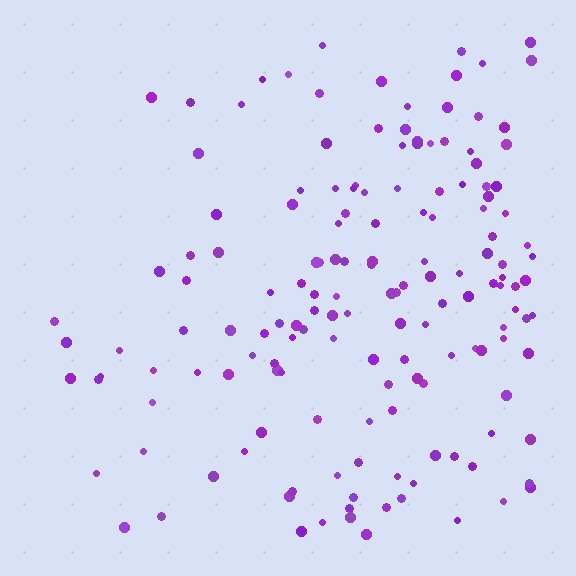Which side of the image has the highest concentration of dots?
The right.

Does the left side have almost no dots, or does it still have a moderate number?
Still a moderate number, just noticeably fewer than the right.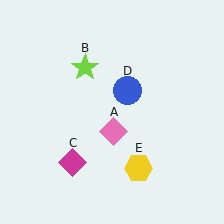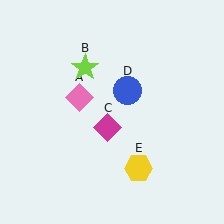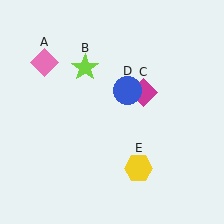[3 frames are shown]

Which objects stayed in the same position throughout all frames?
Lime star (object B) and blue circle (object D) and yellow hexagon (object E) remained stationary.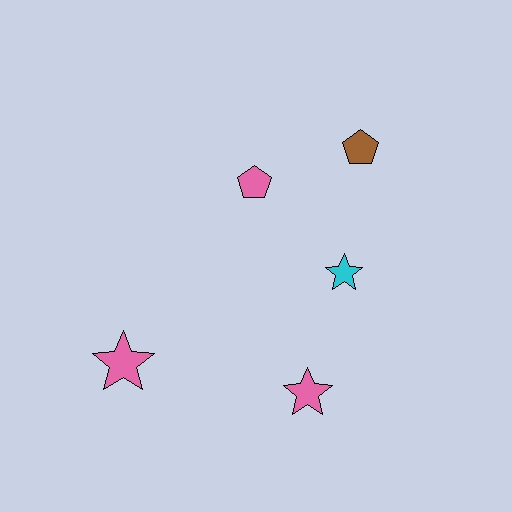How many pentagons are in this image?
There are 2 pentagons.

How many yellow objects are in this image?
There are no yellow objects.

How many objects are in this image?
There are 5 objects.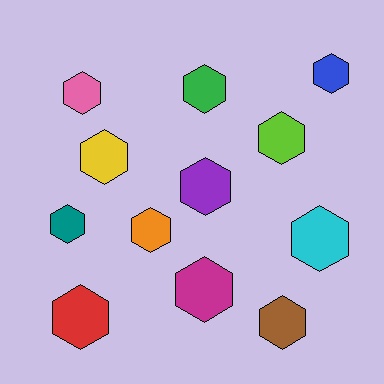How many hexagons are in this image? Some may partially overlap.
There are 12 hexagons.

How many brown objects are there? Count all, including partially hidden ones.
There is 1 brown object.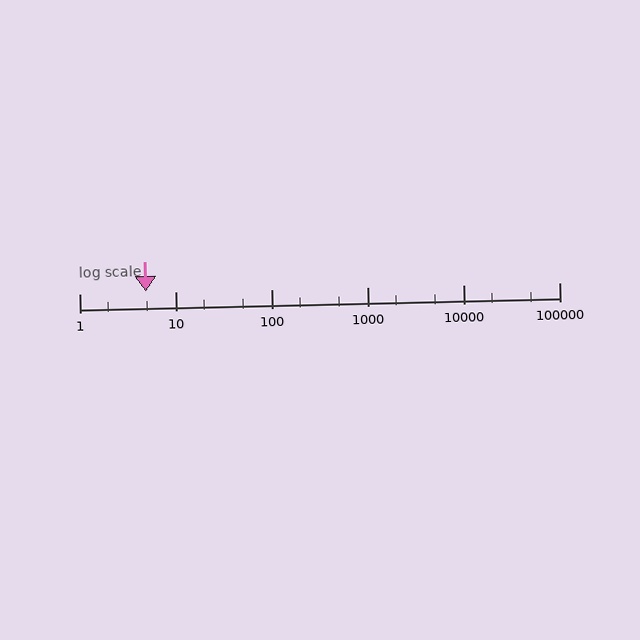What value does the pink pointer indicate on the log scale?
The pointer indicates approximately 4.9.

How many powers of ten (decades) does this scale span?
The scale spans 5 decades, from 1 to 100000.